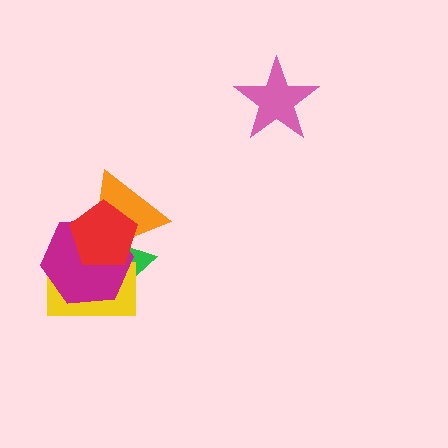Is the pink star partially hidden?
No, no other shape covers it.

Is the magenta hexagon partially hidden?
Yes, it is partially covered by another shape.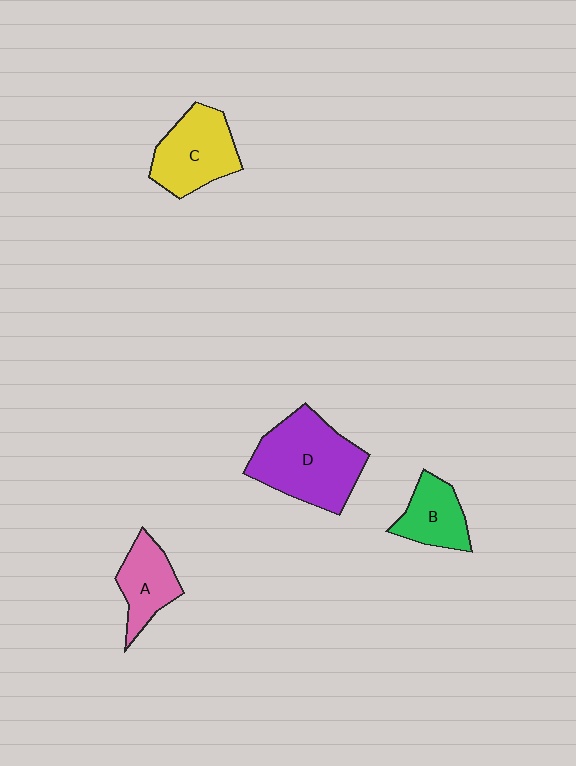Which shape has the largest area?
Shape D (purple).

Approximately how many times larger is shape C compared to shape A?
Approximately 1.4 times.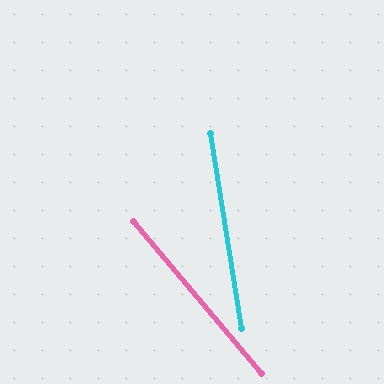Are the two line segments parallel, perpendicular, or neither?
Neither parallel nor perpendicular — they differ by about 31°.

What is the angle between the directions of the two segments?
Approximately 31 degrees.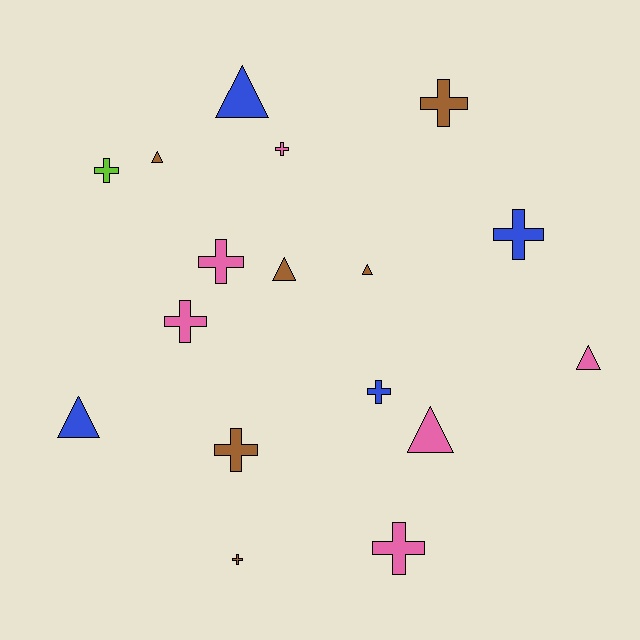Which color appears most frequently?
Brown, with 6 objects.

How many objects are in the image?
There are 17 objects.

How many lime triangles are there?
There are no lime triangles.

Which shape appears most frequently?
Cross, with 10 objects.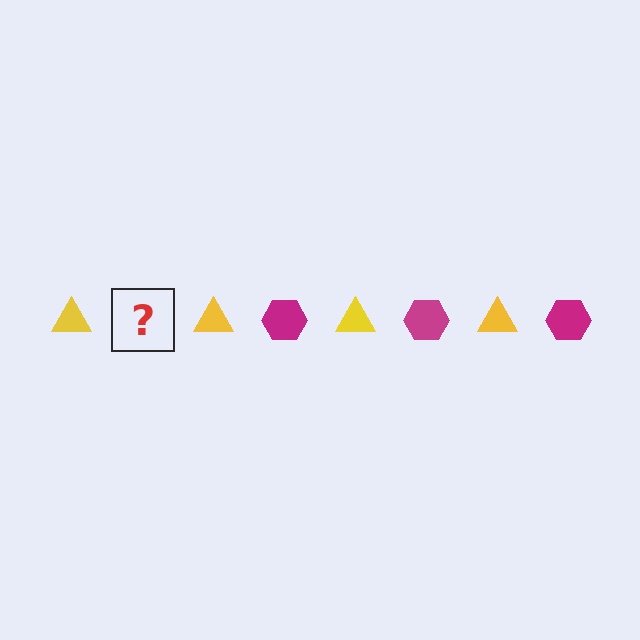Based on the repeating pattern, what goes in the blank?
The blank should be a magenta hexagon.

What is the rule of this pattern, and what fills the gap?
The rule is that the pattern alternates between yellow triangle and magenta hexagon. The gap should be filled with a magenta hexagon.